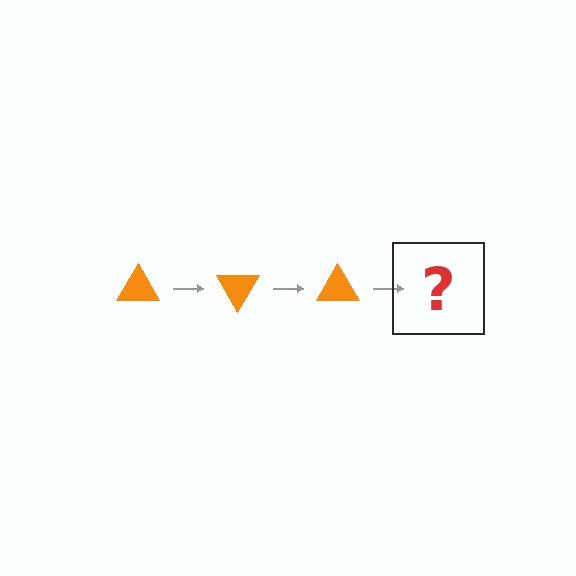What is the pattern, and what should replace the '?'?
The pattern is that the triangle rotates 60 degrees each step. The '?' should be an orange triangle rotated 180 degrees.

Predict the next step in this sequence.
The next step is an orange triangle rotated 180 degrees.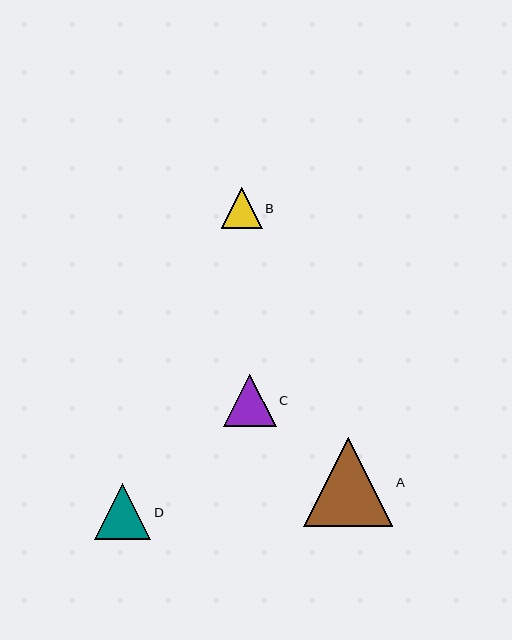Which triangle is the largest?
Triangle A is the largest with a size of approximately 89 pixels.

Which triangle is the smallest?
Triangle B is the smallest with a size of approximately 41 pixels.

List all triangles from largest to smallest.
From largest to smallest: A, D, C, B.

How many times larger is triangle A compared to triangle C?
Triangle A is approximately 1.7 times the size of triangle C.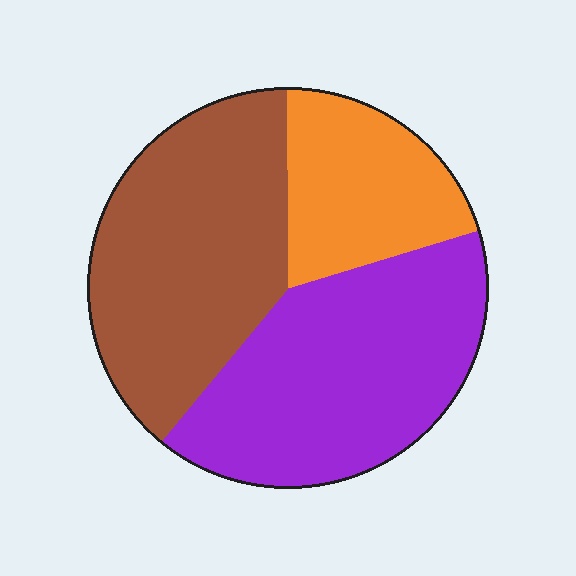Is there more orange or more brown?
Brown.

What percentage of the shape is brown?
Brown covers about 40% of the shape.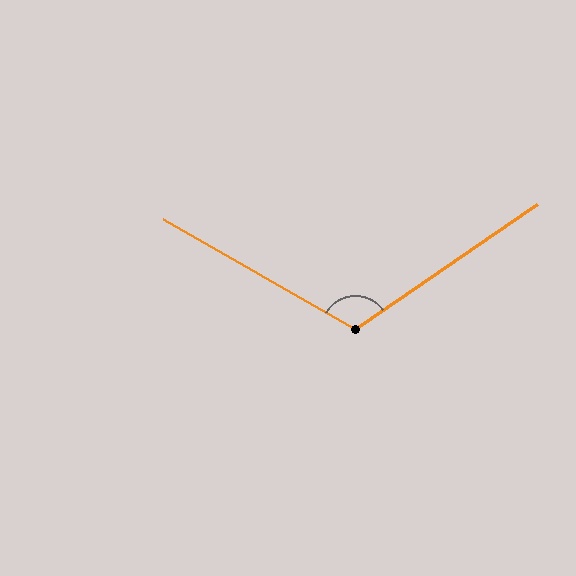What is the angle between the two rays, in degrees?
Approximately 116 degrees.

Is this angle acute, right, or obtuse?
It is obtuse.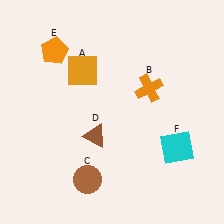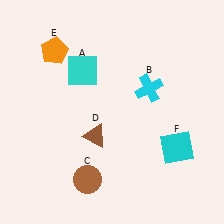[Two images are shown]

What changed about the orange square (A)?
In Image 1, A is orange. In Image 2, it changed to cyan.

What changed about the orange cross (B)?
In Image 1, B is orange. In Image 2, it changed to cyan.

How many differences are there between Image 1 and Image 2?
There are 2 differences between the two images.